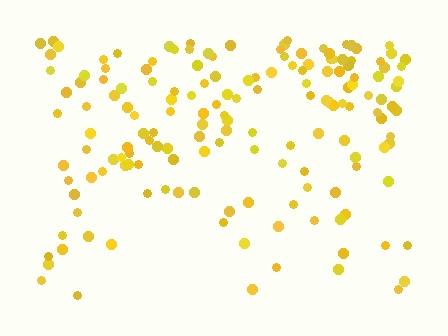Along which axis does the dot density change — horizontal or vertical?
Vertical.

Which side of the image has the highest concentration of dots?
The top.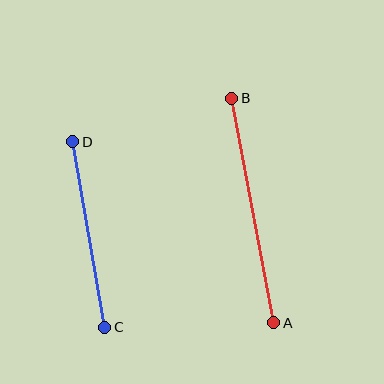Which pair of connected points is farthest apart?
Points A and B are farthest apart.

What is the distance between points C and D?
The distance is approximately 188 pixels.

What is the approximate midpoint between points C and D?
The midpoint is at approximately (89, 234) pixels.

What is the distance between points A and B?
The distance is approximately 229 pixels.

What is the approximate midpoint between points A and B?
The midpoint is at approximately (253, 211) pixels.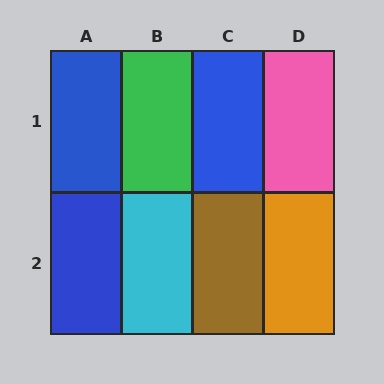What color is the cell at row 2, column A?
Blue.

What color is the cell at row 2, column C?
Brown.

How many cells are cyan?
1 cell is cyan.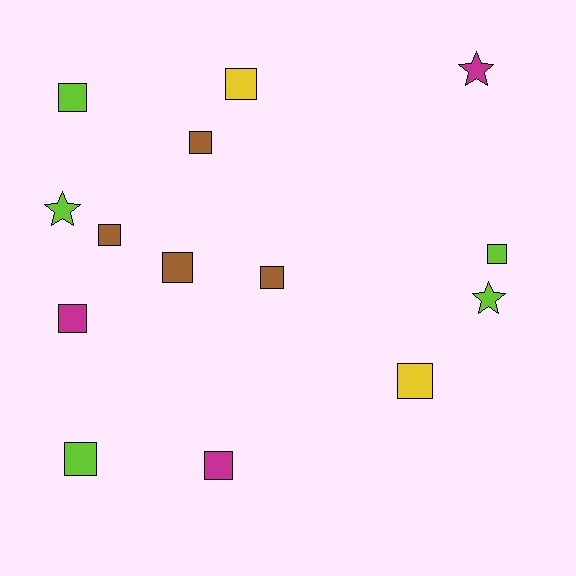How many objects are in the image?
There are 14 objects.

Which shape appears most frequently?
Square, with 11 objects.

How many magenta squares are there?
There are 2 magenta squares.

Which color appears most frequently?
Lime, with 5 objects.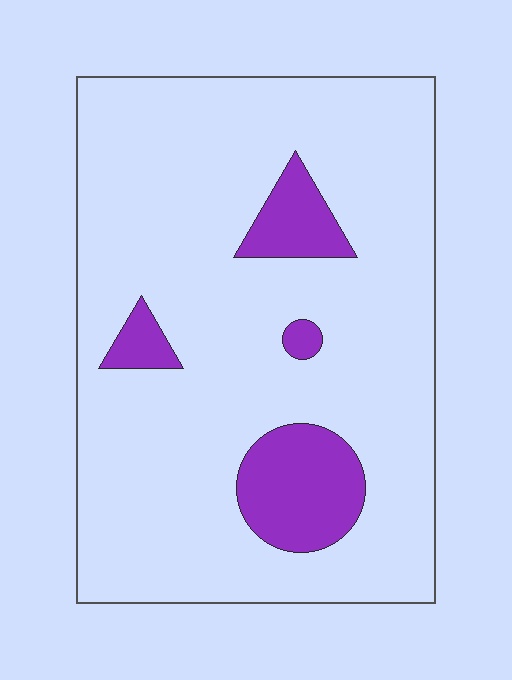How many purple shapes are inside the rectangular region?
4.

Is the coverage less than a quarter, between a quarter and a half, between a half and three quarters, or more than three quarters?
Less than a quarter.